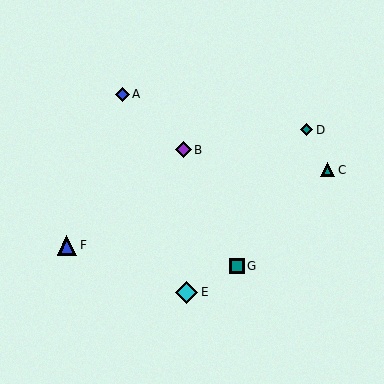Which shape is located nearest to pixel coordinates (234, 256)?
The teal square (labeled G) at (237, 266) is nearest to that location.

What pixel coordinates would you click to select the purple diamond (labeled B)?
Click at (183, 150) to select the purple diamond B.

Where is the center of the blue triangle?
The center of the blue triangle is at (67, 245).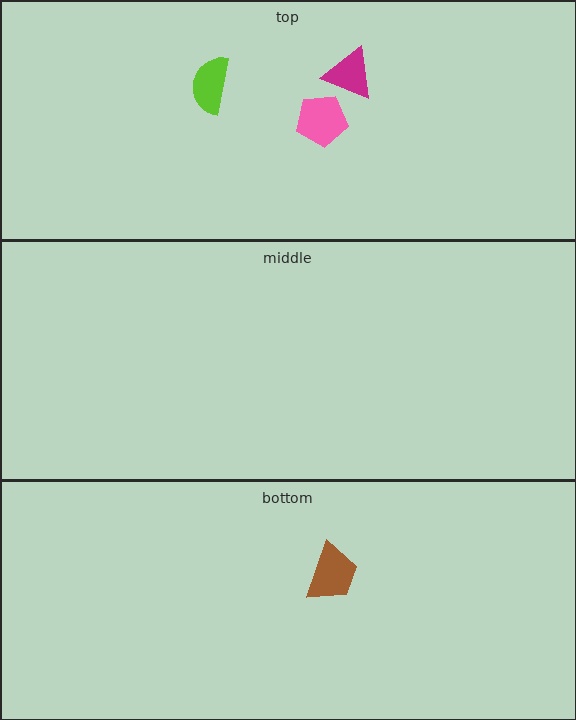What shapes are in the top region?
The lime semicircle, the pink pentagon, the magenta triangle.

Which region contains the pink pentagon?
The top region.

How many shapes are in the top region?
3.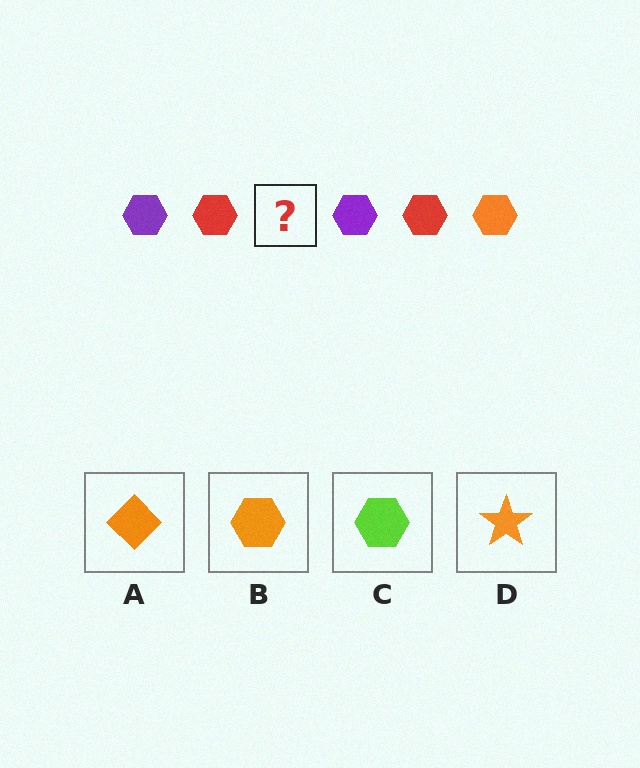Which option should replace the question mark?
Option B.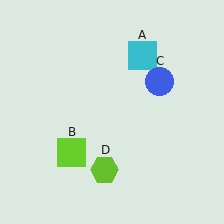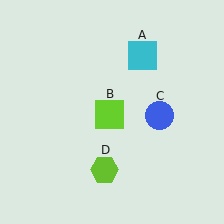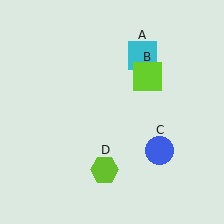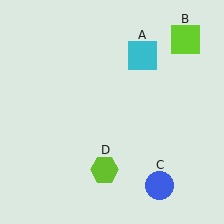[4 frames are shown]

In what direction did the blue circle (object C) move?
The blue circle (object C) moved down.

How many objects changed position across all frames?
2 objects changed position: lime square (object B), blue circle (object C).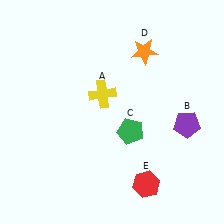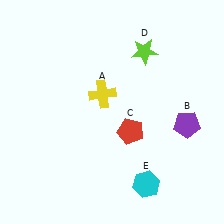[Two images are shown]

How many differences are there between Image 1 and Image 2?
There are 3 differences between the two images.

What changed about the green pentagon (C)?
In Image 1, C is green. In Image 2, it changed to red.